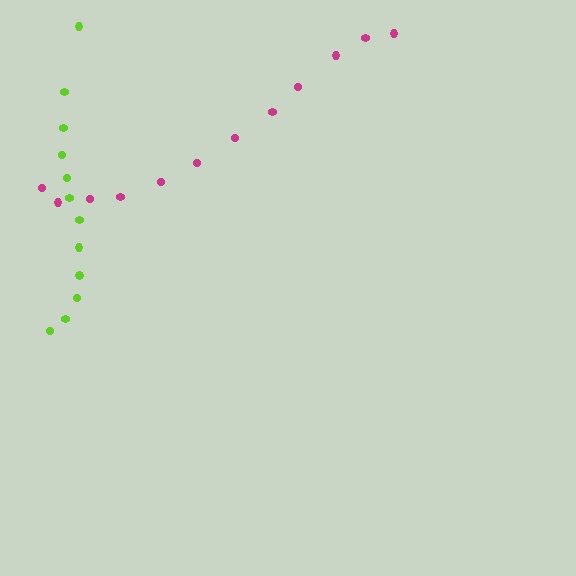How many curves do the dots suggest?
There are 2 distinct paths.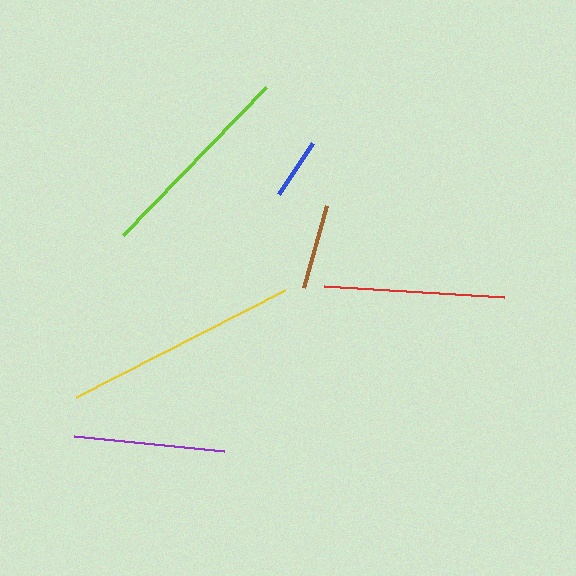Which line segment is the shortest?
The blue line is the shortest at approximately 61 pixels.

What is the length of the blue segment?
The blue segment is approximately 61 pixels long.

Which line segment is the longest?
The yellow line is the longest at approximately 235 pixels.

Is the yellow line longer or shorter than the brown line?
The yellow line is longer than the brown line.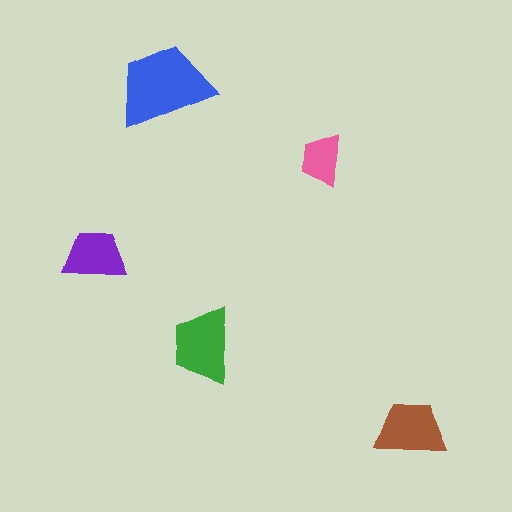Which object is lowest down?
The brown trapezoid is bottommost.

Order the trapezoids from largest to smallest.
the blue one, the green one, the brown one, the purple one, the pink one.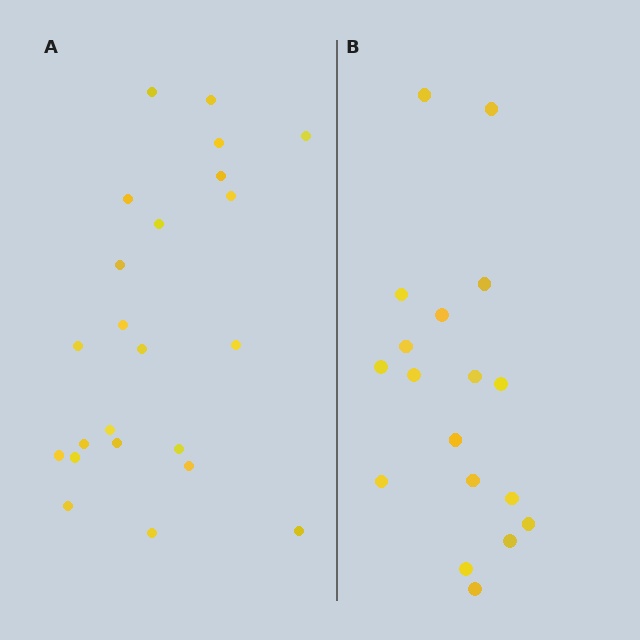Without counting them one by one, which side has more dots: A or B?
Region A (the left region) has more dots.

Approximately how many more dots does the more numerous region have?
Region A has about 5 more dots than region B.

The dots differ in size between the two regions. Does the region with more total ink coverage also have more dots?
No. Region B has more total ink coverage because its dots are larger, but region A actually contains more individual dots. Total area can be misleading — the number of items is what matters here.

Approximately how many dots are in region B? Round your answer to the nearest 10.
About 20 dots. (The exact count is 18, which rounds to 20.)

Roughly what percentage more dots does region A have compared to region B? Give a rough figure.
About 30% more.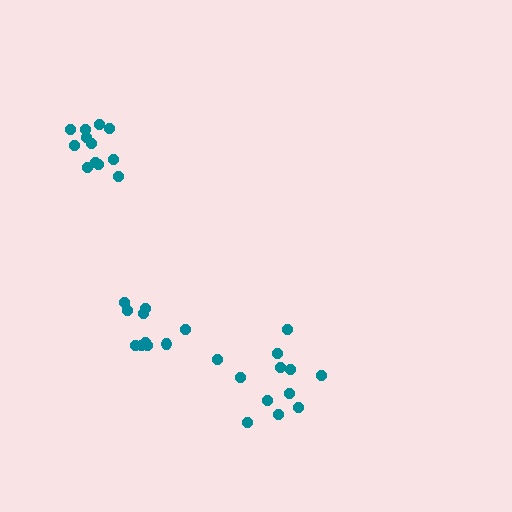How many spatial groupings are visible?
There are 3 spatial groupings.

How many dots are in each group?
Group 1: 10 dots, Group 2: 12 dots, Group 3: 12 dots (34 total).